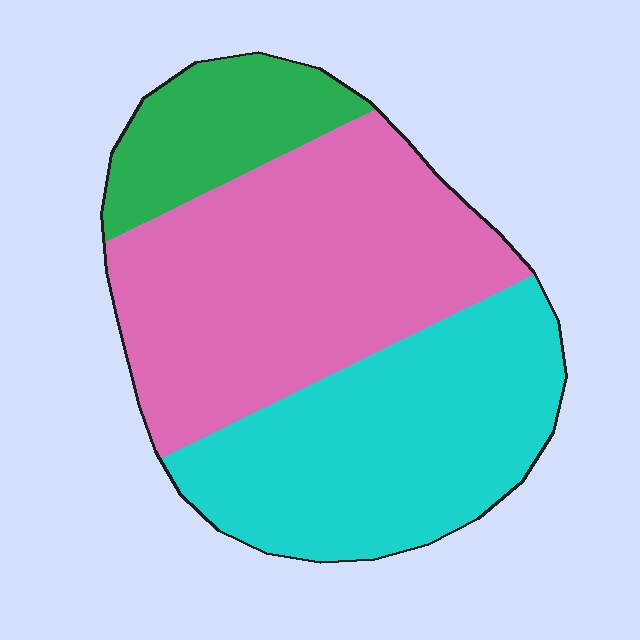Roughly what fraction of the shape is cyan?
Cyan covers about 40% of the shape.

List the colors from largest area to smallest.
From largest to smallest: pink, cyan, green.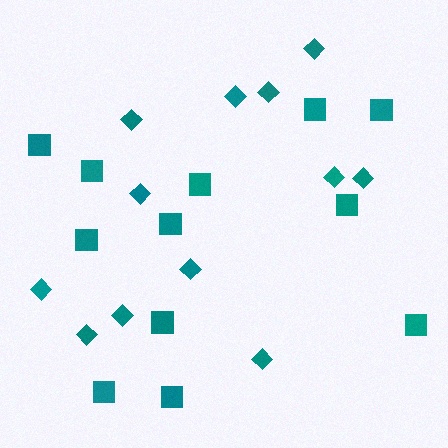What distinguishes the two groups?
There are 2 groups: one group of diamonds (12) and one group of squares (12).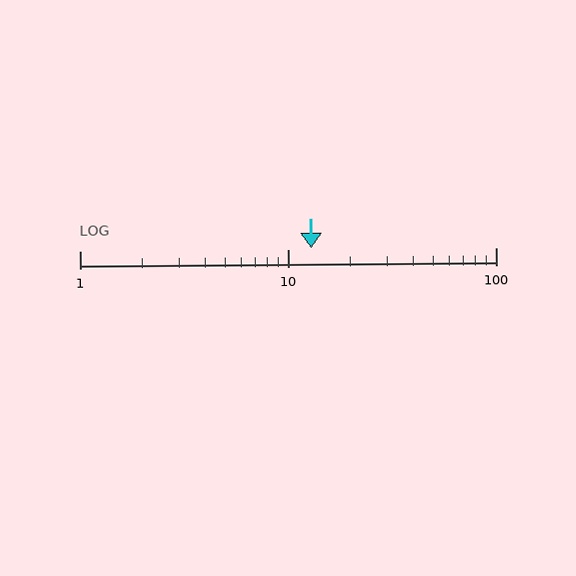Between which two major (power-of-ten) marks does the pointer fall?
The pointer is between 10 and 100.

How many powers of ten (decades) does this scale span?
The scale spans 2 decades, from 1 to 100.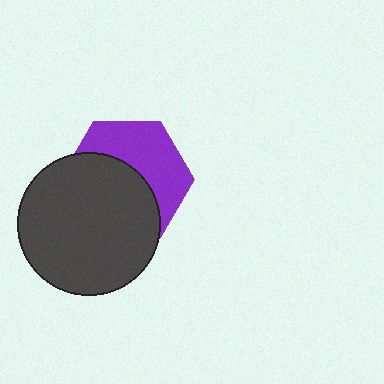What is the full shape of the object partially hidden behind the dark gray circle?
The partially hidden object is a purple hexagon.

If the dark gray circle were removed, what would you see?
You would see the complete purple hexagon.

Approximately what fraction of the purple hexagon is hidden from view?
Roughly 54% of the purple hexagon is hidden behind the dark gray circle.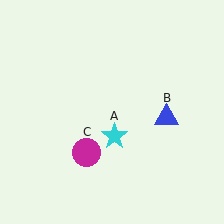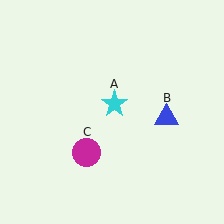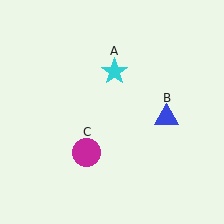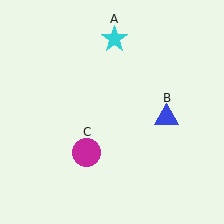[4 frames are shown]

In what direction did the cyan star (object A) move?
The cyan star (object A) moved up.